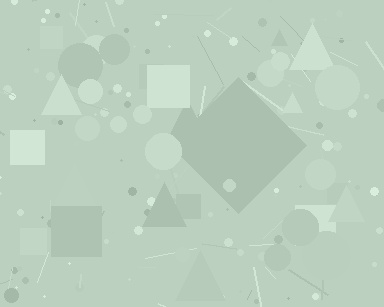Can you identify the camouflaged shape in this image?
The camouflaged shape is a diamond.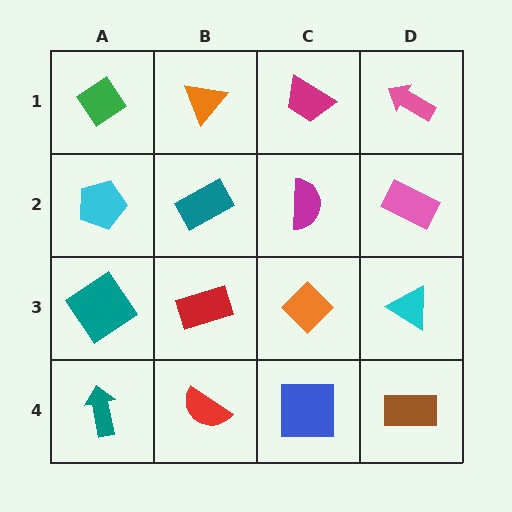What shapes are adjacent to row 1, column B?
A teal rectangle (row 2, column B), a green diamond (row 1, column A), a magenta trapezoid (row 1, column C).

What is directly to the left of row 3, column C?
A red rectangle.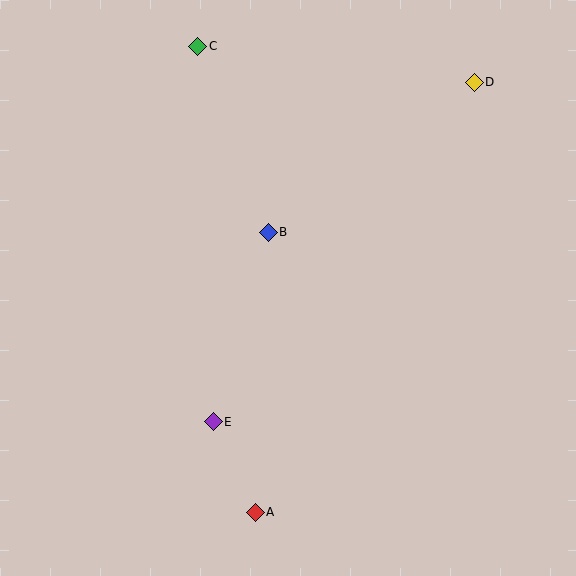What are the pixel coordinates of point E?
Point E is at (213, 422).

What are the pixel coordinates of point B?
Point B is at (268, 232).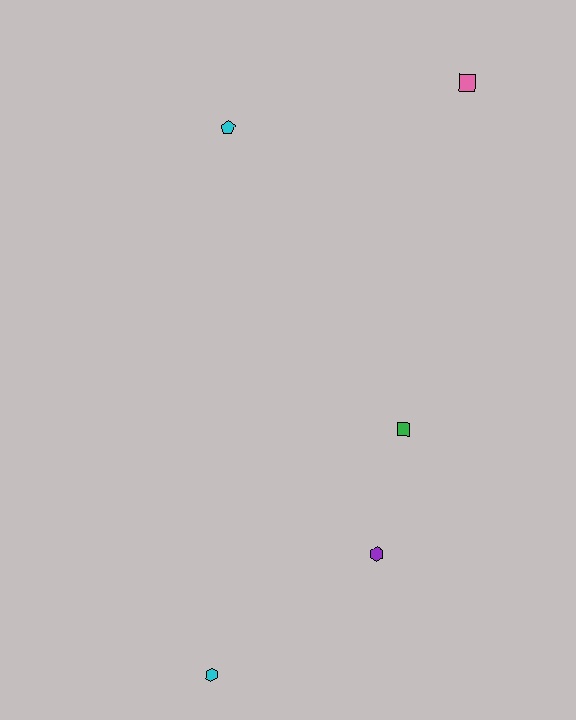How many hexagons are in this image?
There are 2 hexagons.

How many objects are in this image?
There are 5 objects.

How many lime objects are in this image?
There are no lime objects.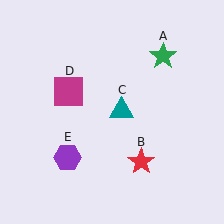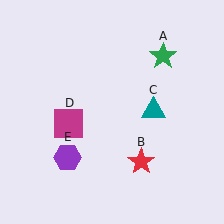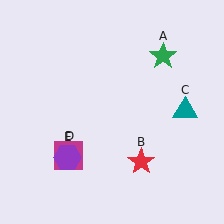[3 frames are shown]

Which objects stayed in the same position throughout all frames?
Green star (object A) and red star (object B) and purple hexagon (object E) remained stationary.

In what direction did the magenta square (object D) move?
The magenta square (object D) moved down.